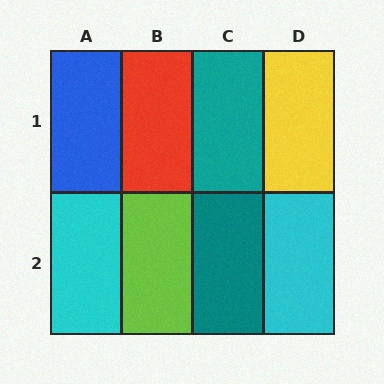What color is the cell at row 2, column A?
Cyan.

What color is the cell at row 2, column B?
Lime.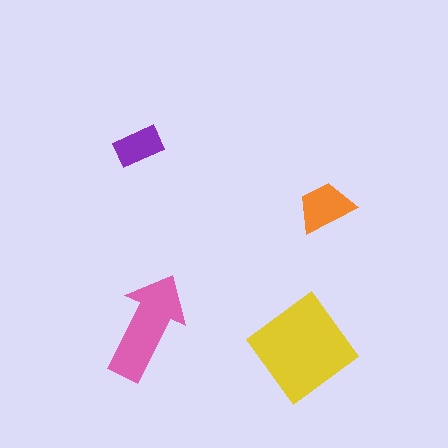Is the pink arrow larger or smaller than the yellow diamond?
Smaller.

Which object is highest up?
The purple rectangle is topmost.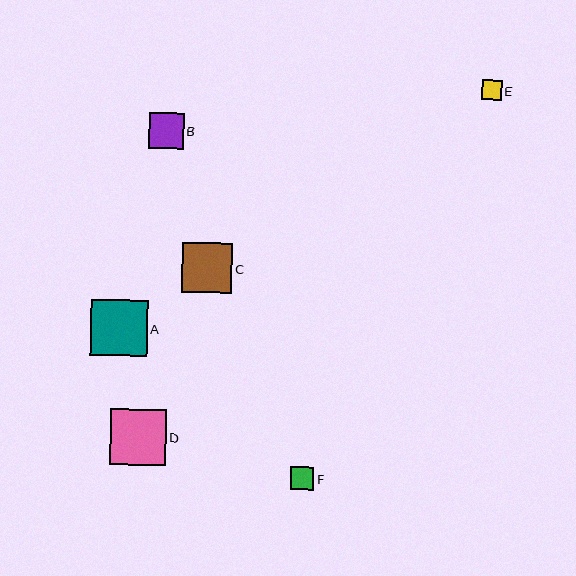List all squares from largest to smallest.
From largest to smallest: A, D, C, B, F, E.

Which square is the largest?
Square A is the largest with a size of approximately 57 pixels.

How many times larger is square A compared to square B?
Square A is approximately 1.6 times the size of square B.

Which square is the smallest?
Square E is the smallest with a size of approximately 20 pixels.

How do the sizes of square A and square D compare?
Square A and square D are approximately the same size.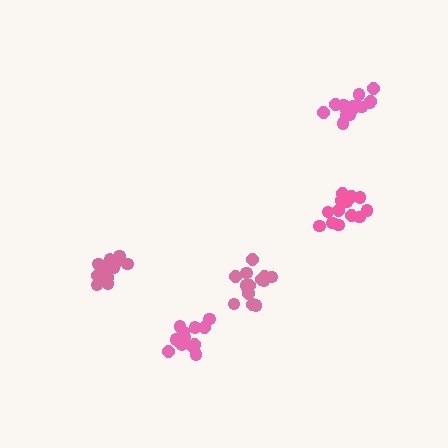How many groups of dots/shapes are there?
There are 5 groups.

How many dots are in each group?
Group 1: 13 dots, Group 2: 13 dots, Group 3: 14 dots, Group 4: 15 dots, Group 5: 16 dots (71 total).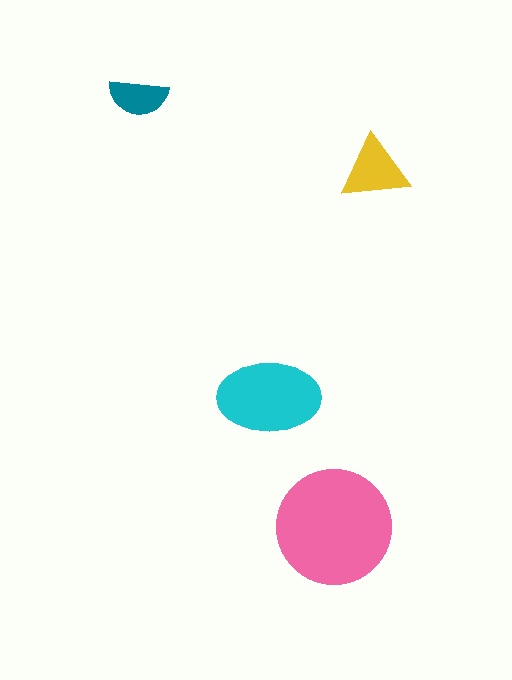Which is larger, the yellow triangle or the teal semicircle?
The yellow triangle.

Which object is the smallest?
The teal semicircle.